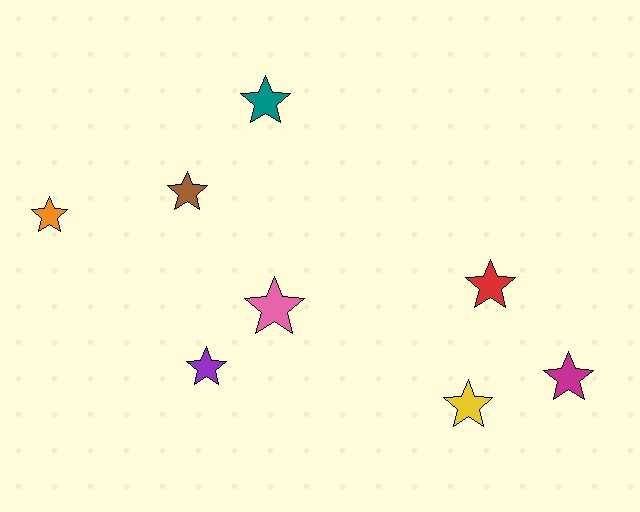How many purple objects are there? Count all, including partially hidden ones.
There is 1 purple object.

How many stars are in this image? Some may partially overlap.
There are 8 stars.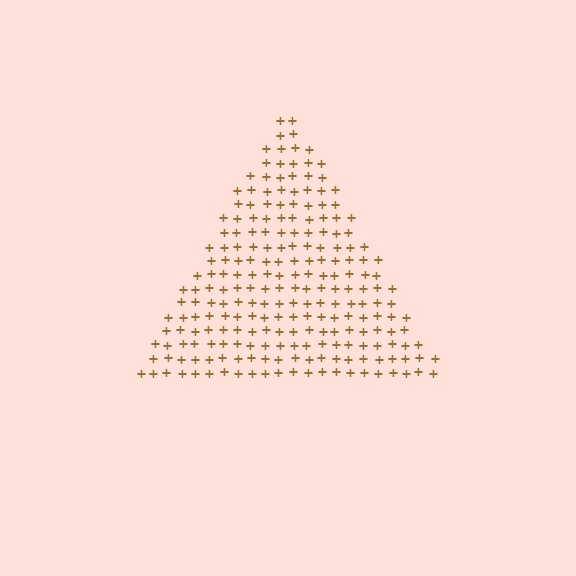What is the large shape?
The large shape is a triangle.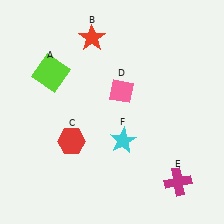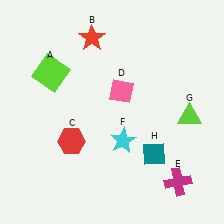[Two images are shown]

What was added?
A lime triangle (G), a teal diamond (H) were added in Image 2.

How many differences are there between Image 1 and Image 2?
There are 2 differences between the two images.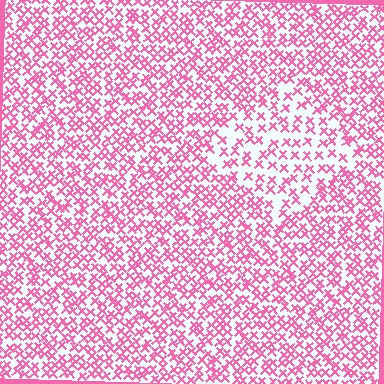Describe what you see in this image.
The image contains small pink elements arranged at two different densities. A diamond-shaped region is visible where the elements are less densely packed than the surrounding area.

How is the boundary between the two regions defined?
The boundary is defined by a change in element density (approximately 1.8x ratio). All elements are the same color, size, and shape.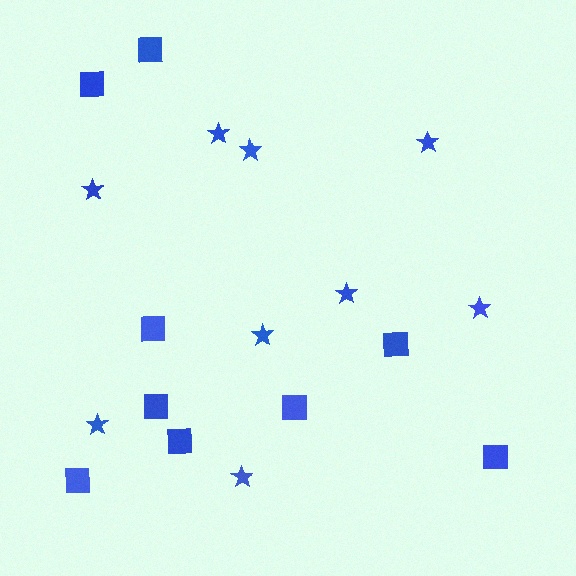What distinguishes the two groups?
There are 2 groups: one group of squares (9) and one group of stars (9).